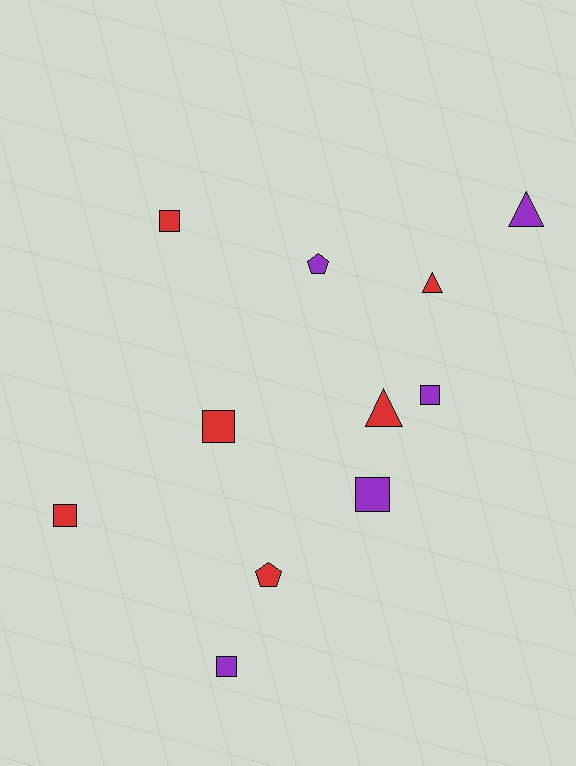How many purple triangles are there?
There is 1 purple triangle.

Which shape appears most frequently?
Square, with 6 objects.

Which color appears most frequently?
Red, with 6 objects.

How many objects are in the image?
There are 11 objects.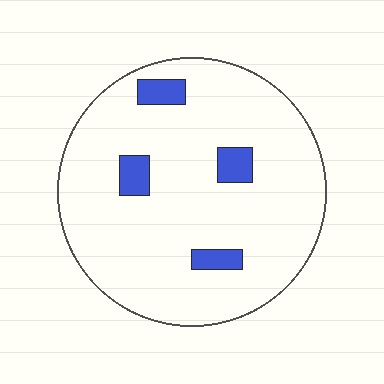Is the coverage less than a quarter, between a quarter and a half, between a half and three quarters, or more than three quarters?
Less than a quarter.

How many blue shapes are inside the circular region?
4.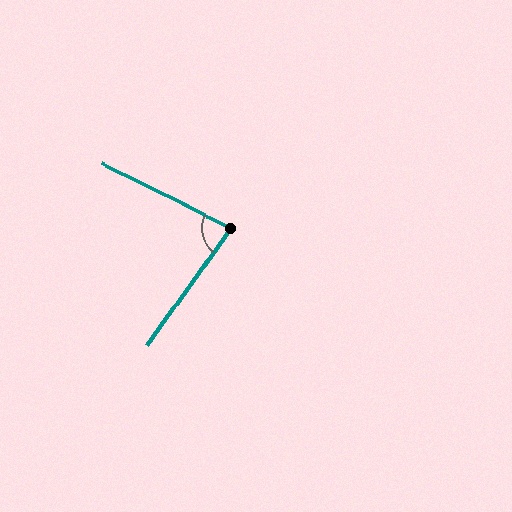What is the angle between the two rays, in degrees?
Approximately 81 degrees.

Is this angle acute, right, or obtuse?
It is acute.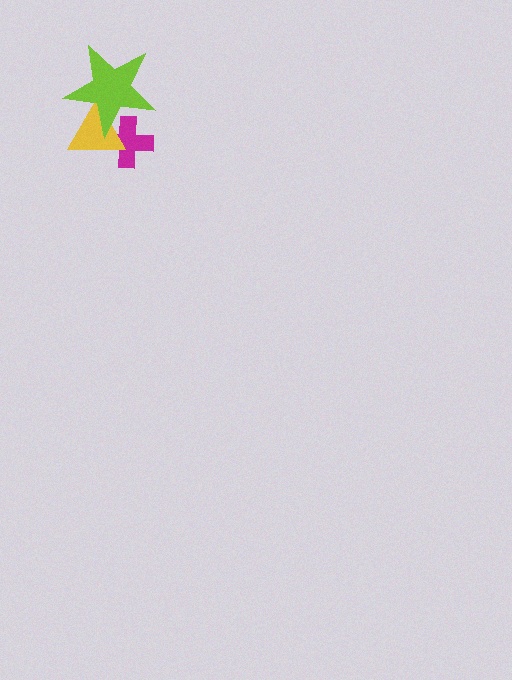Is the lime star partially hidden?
No, no other shape covers it.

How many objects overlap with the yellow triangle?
2 objects overlap with the yellow triangle.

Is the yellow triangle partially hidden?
Yes, it is partially covered by another shape.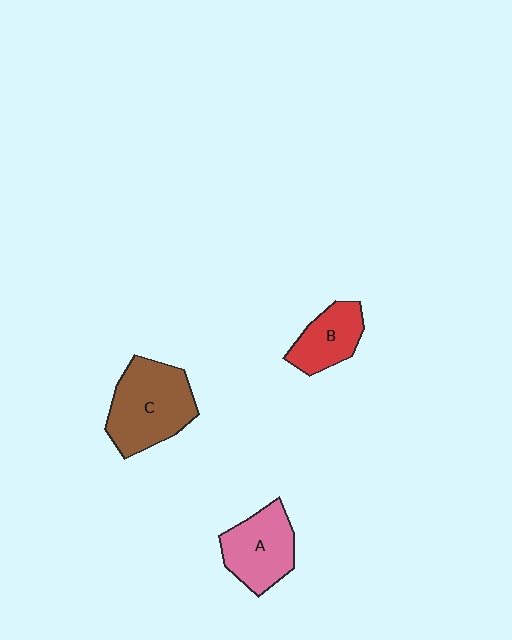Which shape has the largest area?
Shape C (brown).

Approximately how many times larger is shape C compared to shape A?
Approximately 1.3 times.